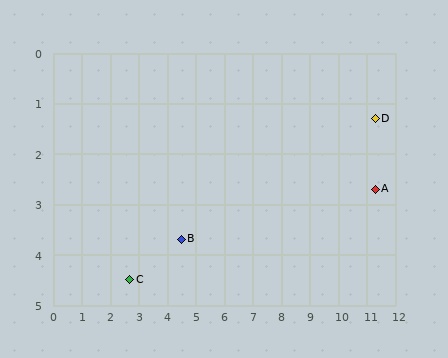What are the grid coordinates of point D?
Point D is at approximately (11.3, 1.3).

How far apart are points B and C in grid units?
Points B and C are about 2.0 grid units apart.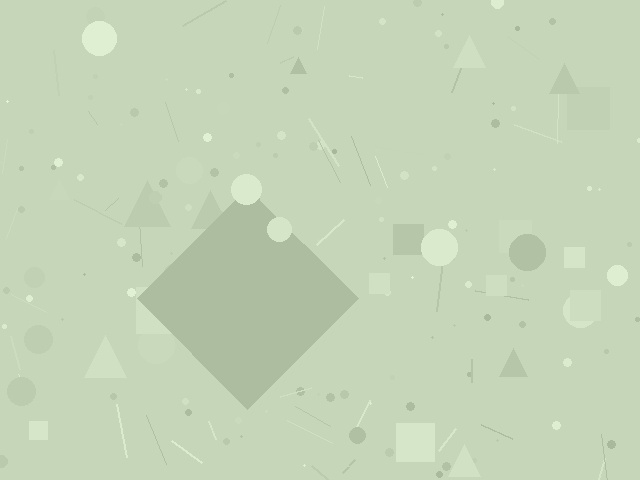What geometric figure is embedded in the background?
A diamond is embedded in the background.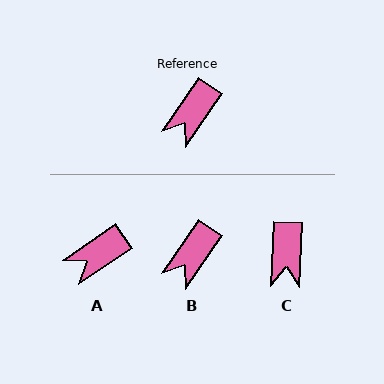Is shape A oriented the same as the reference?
No, it is off by about 21 degrees.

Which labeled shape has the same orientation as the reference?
B.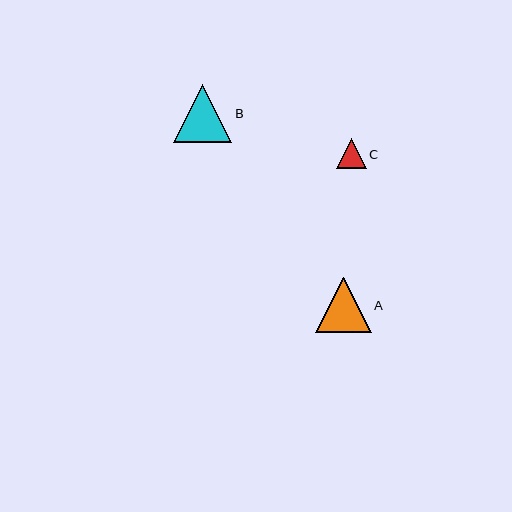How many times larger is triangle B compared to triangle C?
Triangle B is approximately 2.0 times the size of triangle C.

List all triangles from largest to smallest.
From largest to smallest: B, A, C.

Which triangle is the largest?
Triangle B is the largest with a size of approximately 58 pixels.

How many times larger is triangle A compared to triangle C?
Triangle A is approximately 1.9 times the size of triangle C.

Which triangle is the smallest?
Triangle C is the smallest with a size of approximately 30 pixels.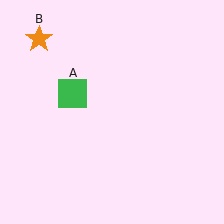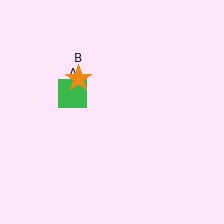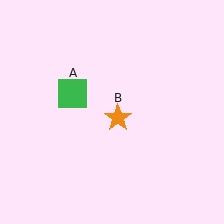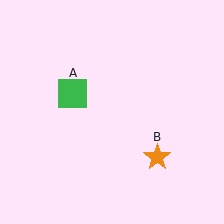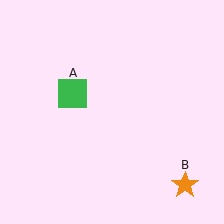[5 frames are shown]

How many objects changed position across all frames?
1 object changed position: orange star (object B).